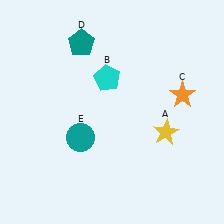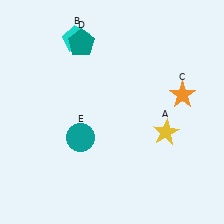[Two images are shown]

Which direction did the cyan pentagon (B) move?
The cyan pentagon (B) moved up.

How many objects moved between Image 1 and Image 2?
1 object moved between the two images.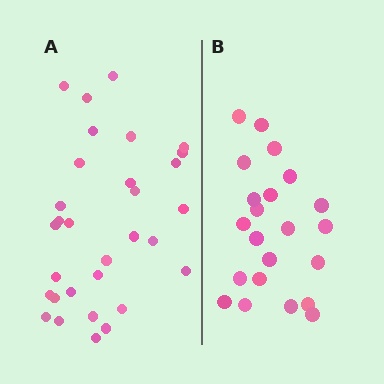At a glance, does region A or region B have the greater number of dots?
Region A (the left region) has more dots.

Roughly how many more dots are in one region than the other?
Region A has roughly 8 or so more dots than region B.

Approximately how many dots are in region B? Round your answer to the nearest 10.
About 20 dots. (The exact count is 22, which rounds to 20.)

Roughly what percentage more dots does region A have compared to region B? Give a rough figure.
About 40% more.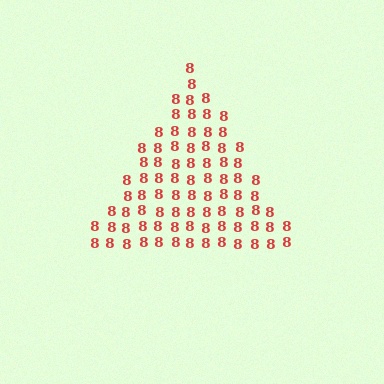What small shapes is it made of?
It is made of small digit 8's.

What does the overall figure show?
The overall figure shows a triangle.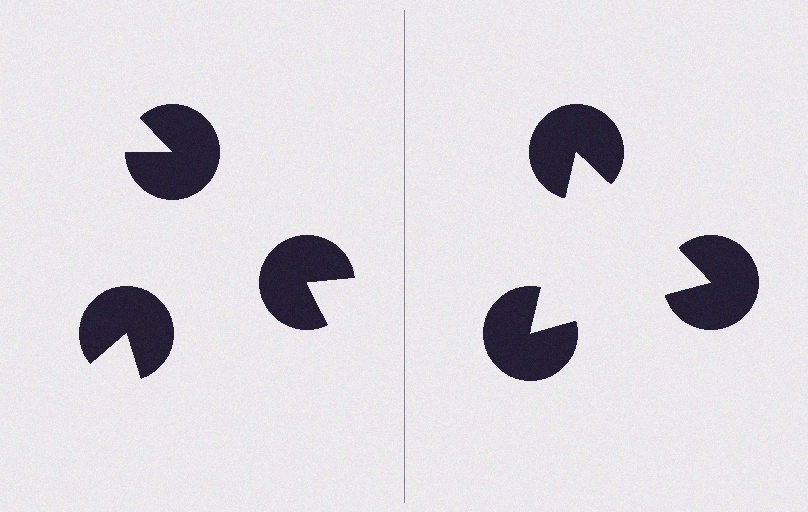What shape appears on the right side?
An illusory triangle.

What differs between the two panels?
The pac-man discs are positioned identically on both sides; only the wedge orientations differ. On the right they align to a triangle; on the left they are misaligned.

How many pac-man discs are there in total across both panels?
6 — 3 on each side.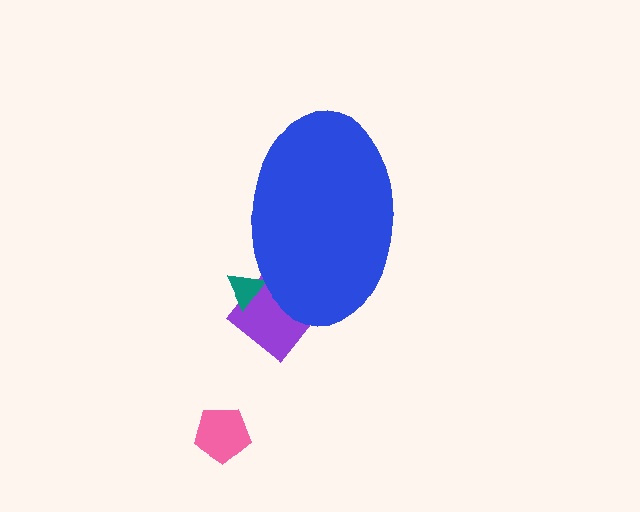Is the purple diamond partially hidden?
Yes, the purple diamond is partially hidden behind the blue ellipse.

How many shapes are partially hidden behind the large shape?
2 shapes are partially hidden.